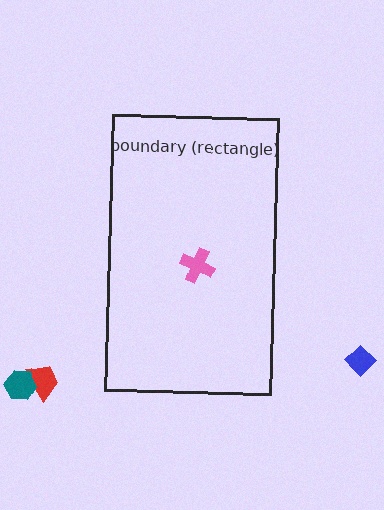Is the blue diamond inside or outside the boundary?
Outside.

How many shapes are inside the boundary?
1 inside, 3 outside.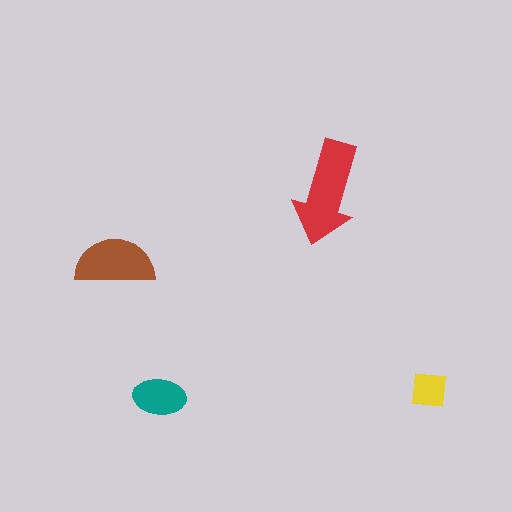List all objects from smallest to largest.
The yellow square, the teal ellipse, the brown semicircle, the red arrow.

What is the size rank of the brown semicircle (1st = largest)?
2nd.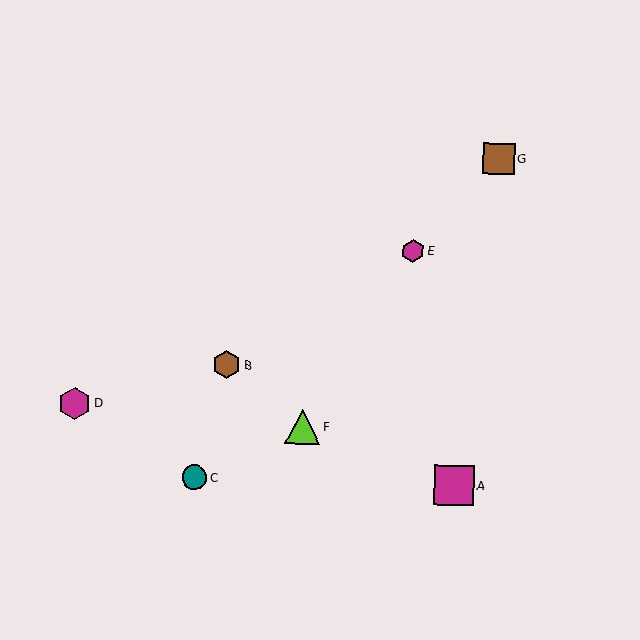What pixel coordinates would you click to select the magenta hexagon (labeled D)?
Click at (75, 403) to select the magenta hexagon D.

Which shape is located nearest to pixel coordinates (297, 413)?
The lime triangle (labeled F) at (303, 427) is nearest to that location.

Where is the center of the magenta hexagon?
The center of the magenta hexagon is at (75, 403).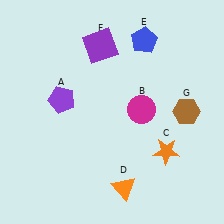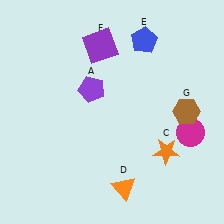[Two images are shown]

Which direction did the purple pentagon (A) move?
The purple pentagon (A) moved right.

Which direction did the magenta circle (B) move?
The magenta circle (B) moved right.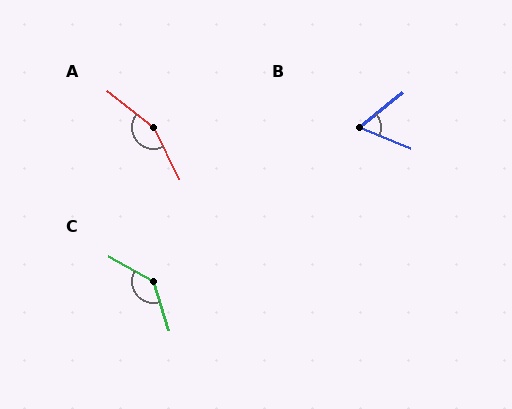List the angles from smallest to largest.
B (62°), C (137°), A (155°).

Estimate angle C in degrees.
Approximately 137 degrees.